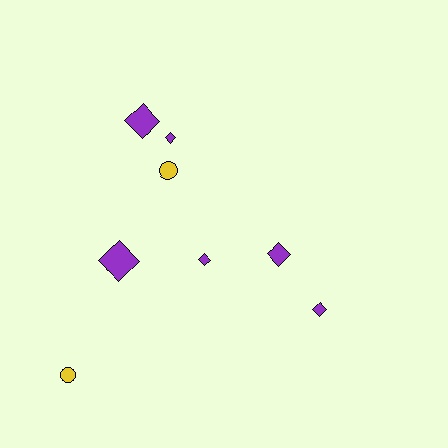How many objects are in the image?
There are 8 objects.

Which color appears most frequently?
Purple, with 6 objects.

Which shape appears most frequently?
Diamond, with 6 objects.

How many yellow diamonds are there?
There are no yellow diamonds.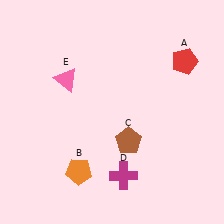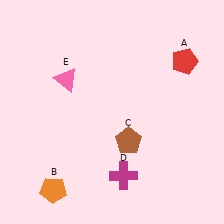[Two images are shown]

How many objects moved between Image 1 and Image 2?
1 object moved between the two images.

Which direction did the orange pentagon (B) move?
The orange pentagon (B) moved left.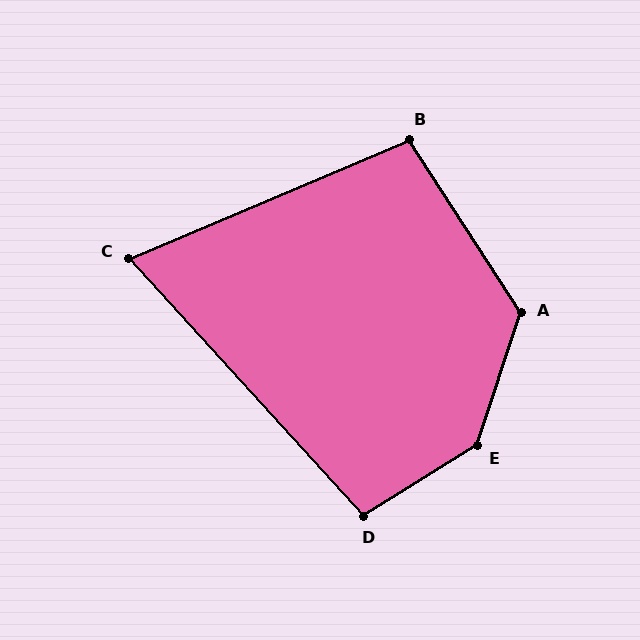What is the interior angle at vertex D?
Approximately 100 degrees (obtuse).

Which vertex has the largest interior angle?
E, at approximately 140 degrees.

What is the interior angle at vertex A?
Approximately 129 degrees (obtuse).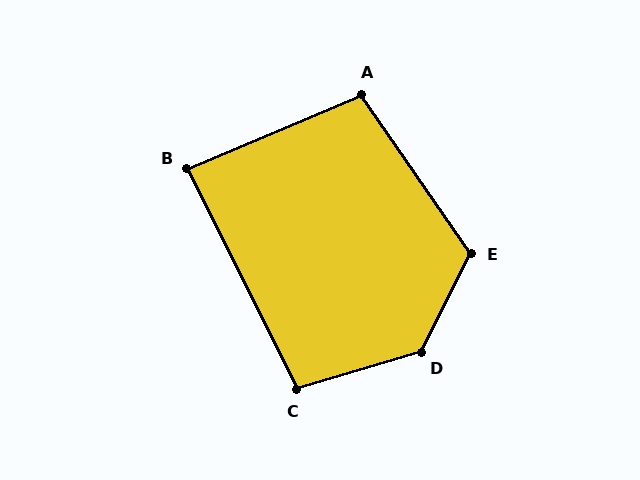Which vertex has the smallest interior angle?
B, at approximately 86 degrees.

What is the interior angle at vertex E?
Approximately 119 degrees (obtuse).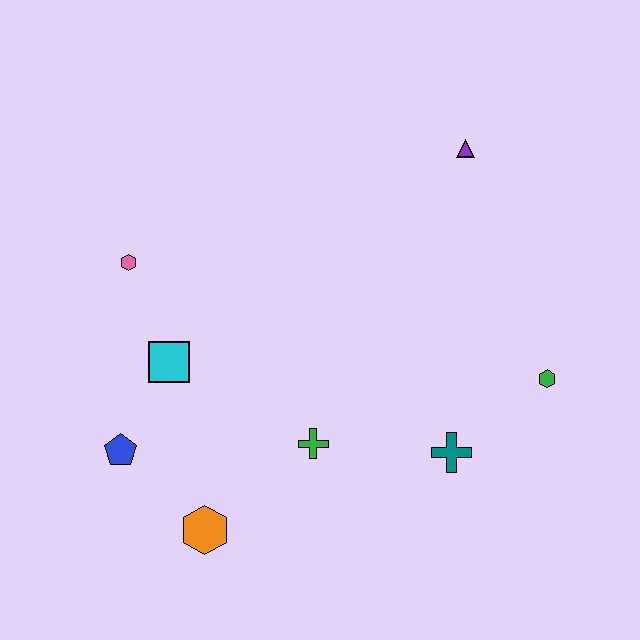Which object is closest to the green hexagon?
The teal cross is closest to the green hexagon.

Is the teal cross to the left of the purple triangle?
Yes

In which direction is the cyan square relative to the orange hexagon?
The cyan square is above the orange hexagon.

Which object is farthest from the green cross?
The purple triangle is farthest from the green cross.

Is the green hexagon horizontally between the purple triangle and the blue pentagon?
No